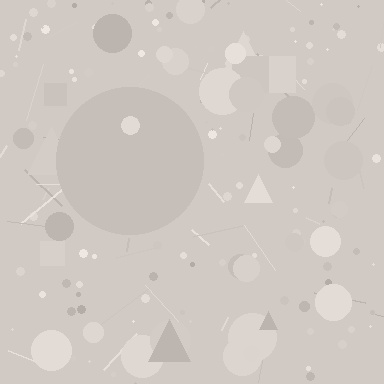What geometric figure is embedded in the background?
A circle is embedded in the background.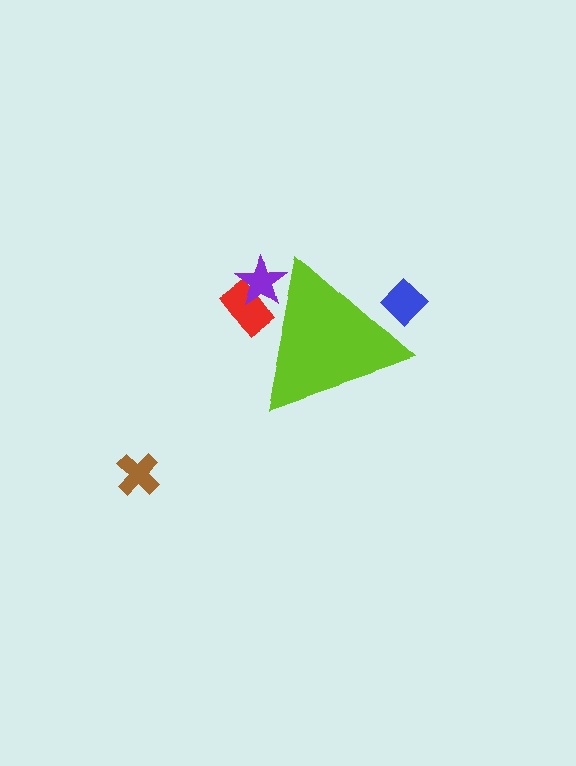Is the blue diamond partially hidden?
Yes, the blue diamond is partially hidden behind the lime triangle.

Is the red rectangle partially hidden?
Yes, the red rectangle is partially hidden behind the lime triangle.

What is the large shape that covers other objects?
A lime triangle.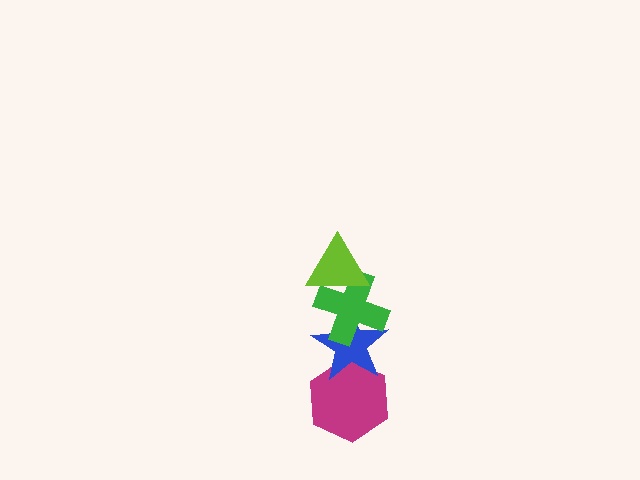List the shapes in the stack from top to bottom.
From top to bottom: the lime triangle, the green cross, the blue star, the magenta hexagon.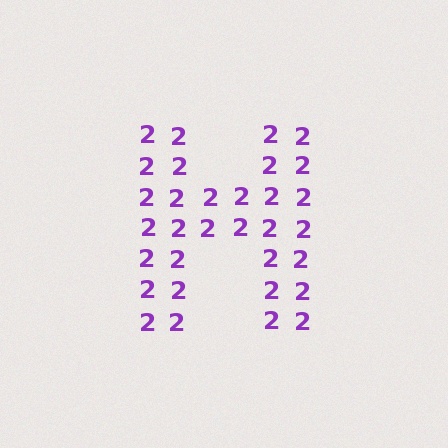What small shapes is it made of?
It is made of small digit 2's.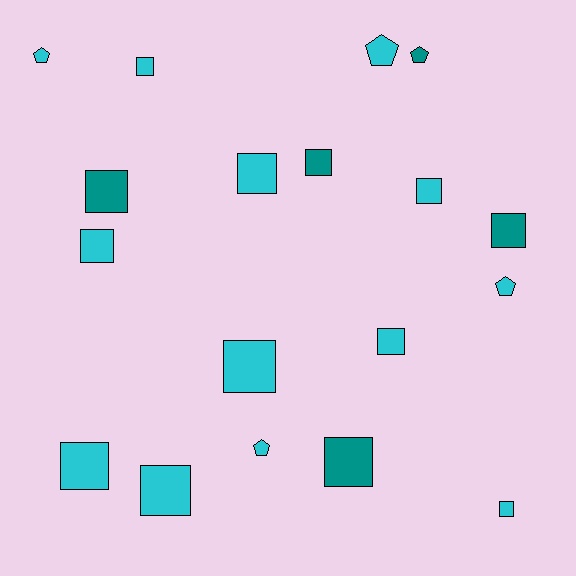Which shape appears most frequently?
Square, with 13 objects.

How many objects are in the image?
There are 18 objects.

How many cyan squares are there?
There are 9 cyan squares.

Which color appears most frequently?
Cyan, with 13 objects.